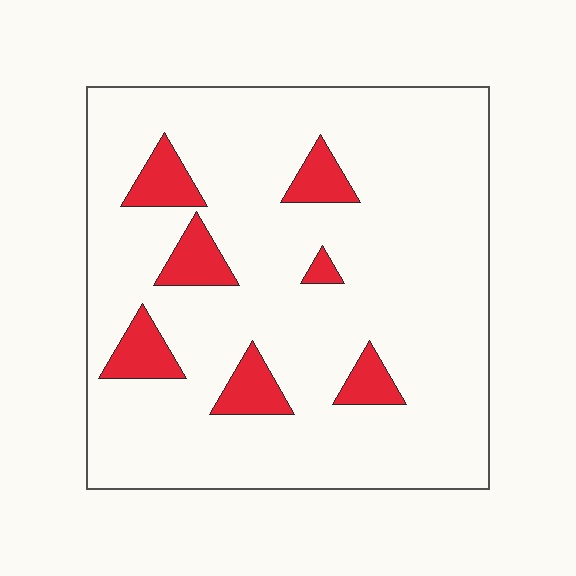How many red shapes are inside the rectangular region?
7.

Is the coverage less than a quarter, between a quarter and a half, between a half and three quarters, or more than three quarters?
Less than a quarter.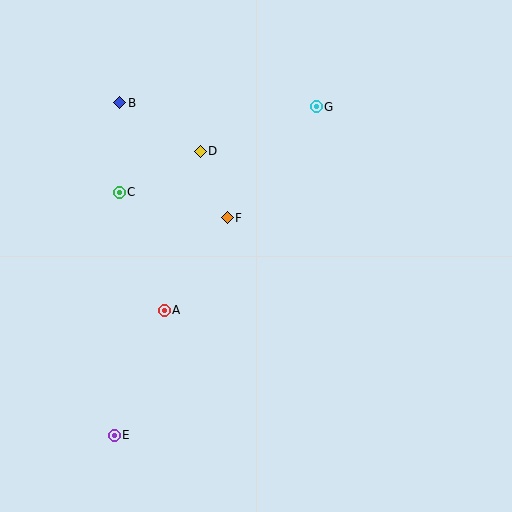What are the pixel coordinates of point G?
Point G is at (316, 107).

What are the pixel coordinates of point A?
Point A is at (164, 310).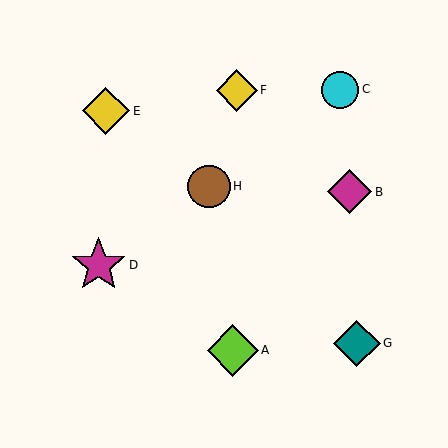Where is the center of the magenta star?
The center of the magenta star is at (99, 265).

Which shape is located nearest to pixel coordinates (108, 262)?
The magenta star (labeled D) at (99, 265) is nearest to that location.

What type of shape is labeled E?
Shape E is a yellow diamond.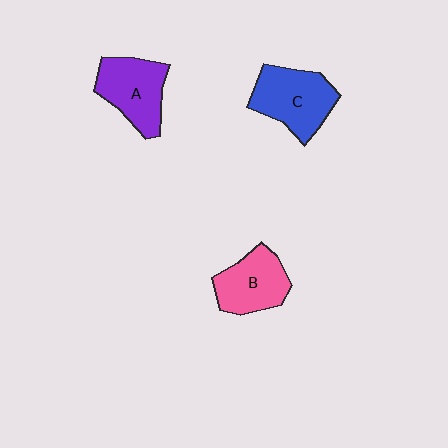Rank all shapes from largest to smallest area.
From largest to smallest: C (blue), A (purple), B (pink).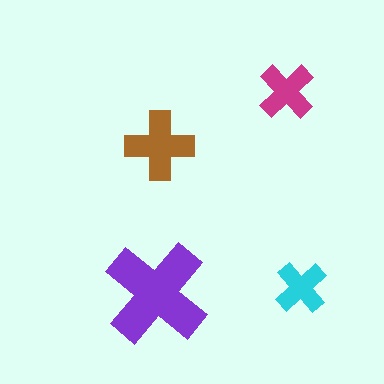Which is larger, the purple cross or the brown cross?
The purple one.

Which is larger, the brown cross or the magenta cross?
The brown one.